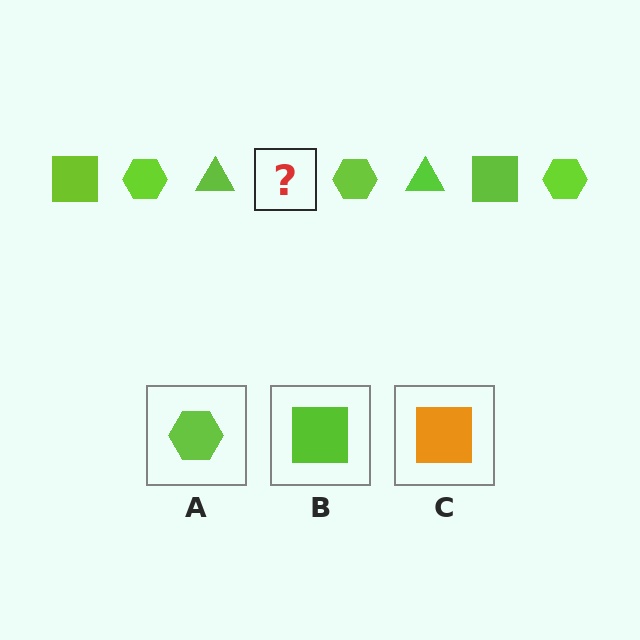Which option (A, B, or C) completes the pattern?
B.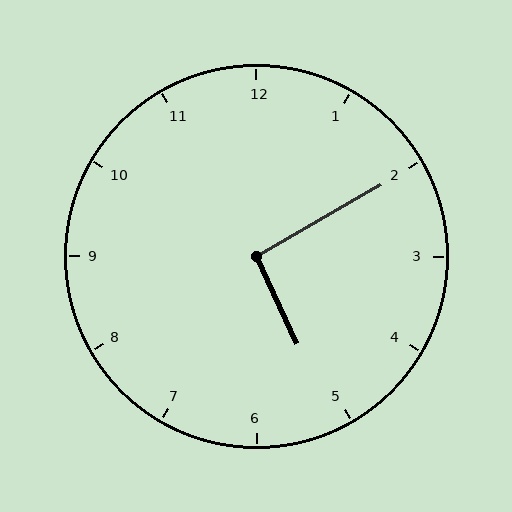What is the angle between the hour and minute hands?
Approximately 95 degrees.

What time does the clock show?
5:10.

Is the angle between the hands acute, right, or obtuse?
It is right.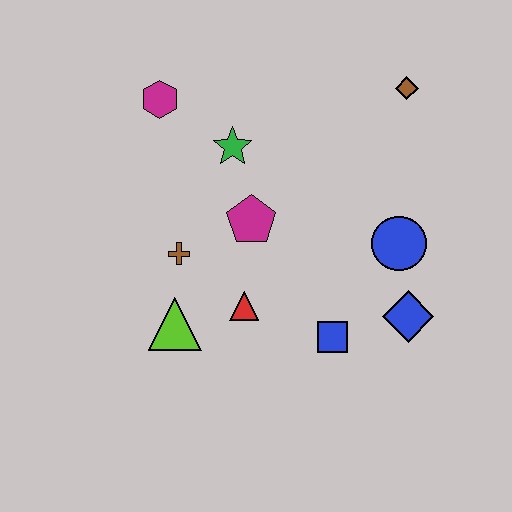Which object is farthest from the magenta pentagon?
The brown diamond is farthest from the magenta pentagon.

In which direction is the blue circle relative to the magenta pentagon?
The blue circle is to the right of the magenta pentagon.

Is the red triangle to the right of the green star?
Yes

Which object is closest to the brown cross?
The lime triangle is closest to the brown cross.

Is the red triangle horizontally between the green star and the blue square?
Yes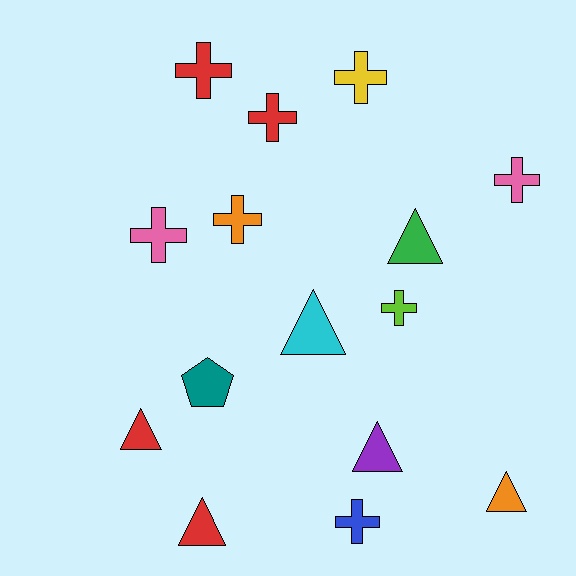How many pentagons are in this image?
There is 1 pentagon.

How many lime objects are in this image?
There is 1 lime object.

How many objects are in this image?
There are 15 objects.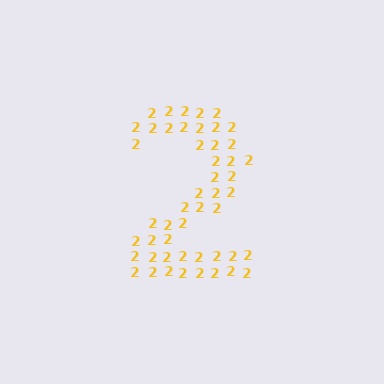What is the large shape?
The large shape is the digit 2.